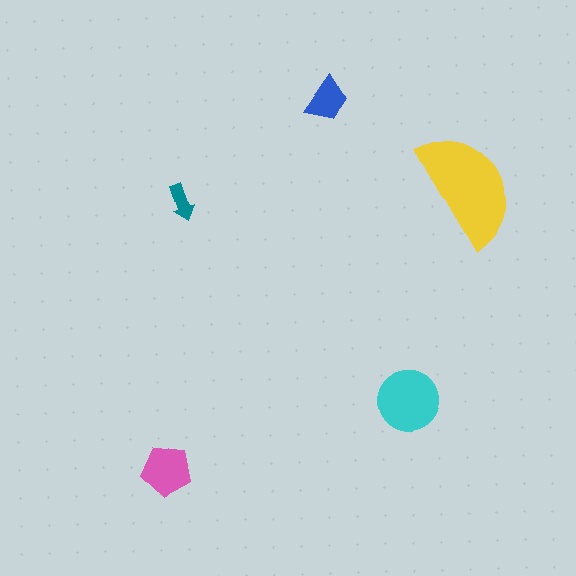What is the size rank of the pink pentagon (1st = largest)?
3rd.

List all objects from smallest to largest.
The teal arrow, the blue trapezoid, the pink pentagon, the cyan circle, the yellow semicircle.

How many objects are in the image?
There are 5 objects in the image.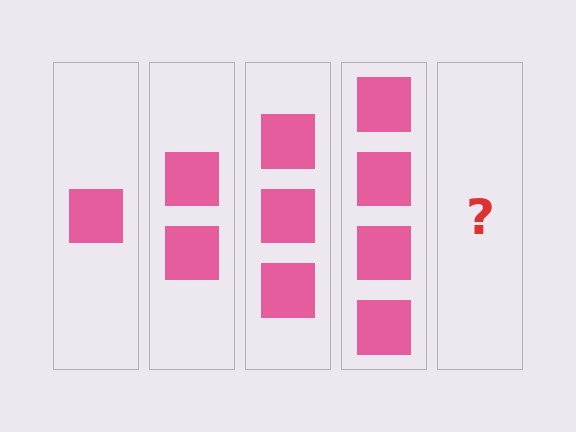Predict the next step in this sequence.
The next step is 5 squares.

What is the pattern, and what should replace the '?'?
The pattern is that each step adds one more square. The '?' should be 5 squares.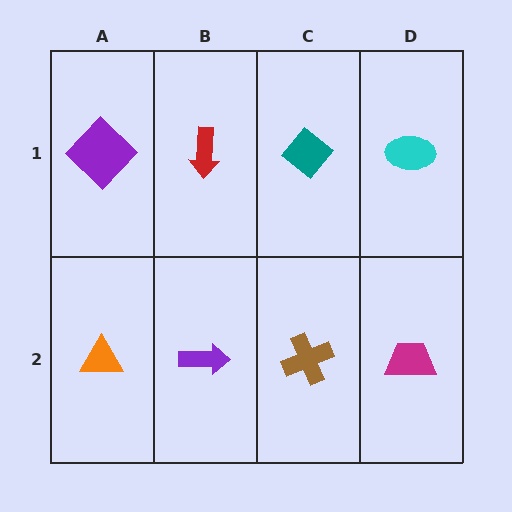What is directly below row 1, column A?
An orange triangle.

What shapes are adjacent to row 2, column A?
A purple diamond (row 1, column A), a purple arrow (row 2, column B).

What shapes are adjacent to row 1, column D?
A magenta trapezoid (row 2, column D), a teal diamond (row 1, column C).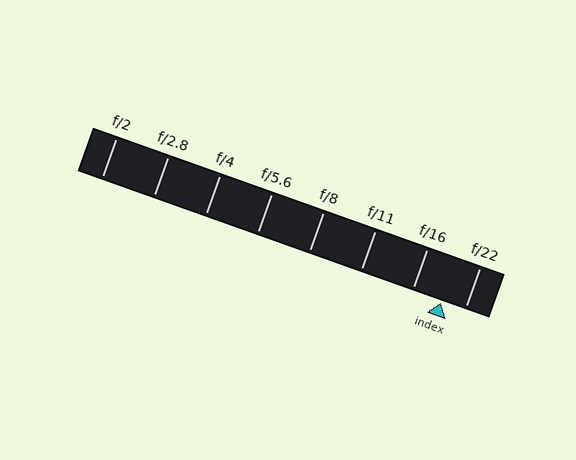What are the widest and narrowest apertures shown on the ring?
The widest aperture shown is f/2 and the narrowest is f/22.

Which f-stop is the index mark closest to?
The index mark is closest to f/22.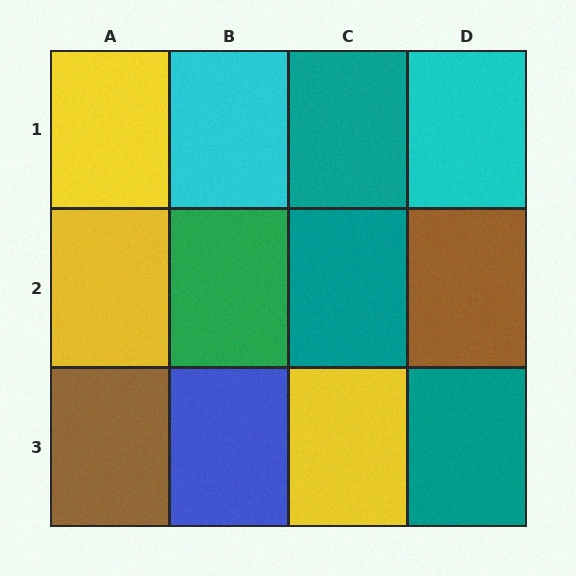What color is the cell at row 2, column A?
Yellow.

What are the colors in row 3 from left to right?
Brown, blue, yellow, teal.